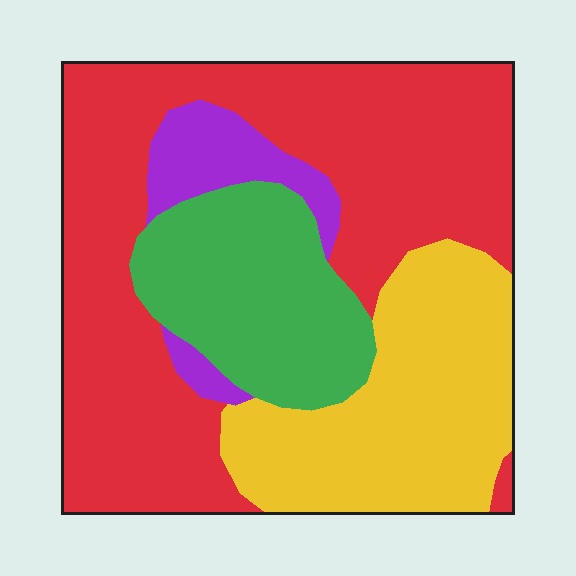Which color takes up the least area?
Purple, at roughly 10%.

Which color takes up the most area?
Red, at roughly 50%.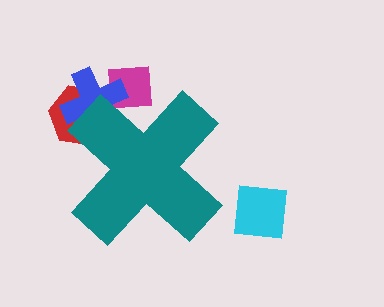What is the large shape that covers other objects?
A teal cross.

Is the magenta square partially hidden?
Yes, the magenta square is partially hidden behind the teal cross.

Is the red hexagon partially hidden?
Yes, the red hexagon is partially hidden behind the teal cross.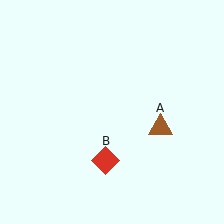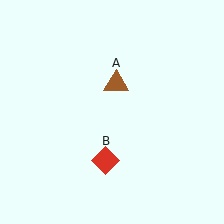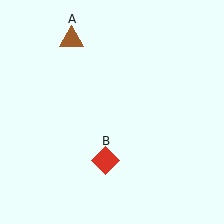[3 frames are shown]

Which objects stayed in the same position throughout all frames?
Red diamond (object B) remained stationary.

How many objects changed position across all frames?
1 object changed position: brown triangle (object A).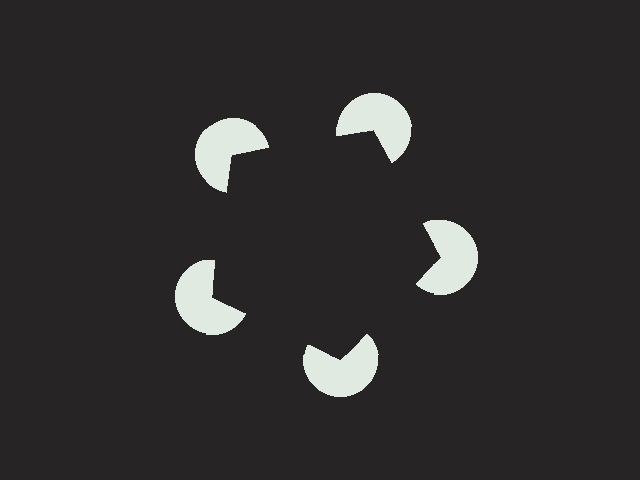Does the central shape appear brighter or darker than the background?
It typically appears slightly darker than the background, even though no actual brightness change is drawn.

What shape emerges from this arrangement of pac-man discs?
An illusory pentagon — its edges are inferred from the aligned wedge cuts in the pac-man discs, not physically drawn.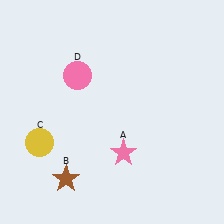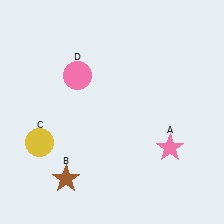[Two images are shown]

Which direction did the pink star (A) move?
The pink star (A) moved right.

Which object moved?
The pink star (A) moved right.